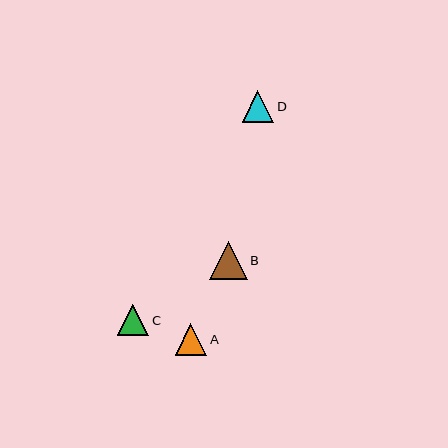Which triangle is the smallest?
Triangle D is the smallest with a size of approximately 31 pixels.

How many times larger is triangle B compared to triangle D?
Triangle B is approximately 1.2 times the size of triangle D.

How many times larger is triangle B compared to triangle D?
Triangle B is approximately 1.2 times the size of triangle D.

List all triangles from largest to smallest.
From largest to smallest: B, A, C, D.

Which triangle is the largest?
Triangle B is the largest with a size of approximately 38 pixels.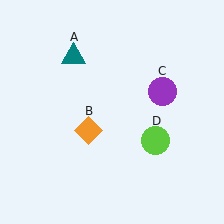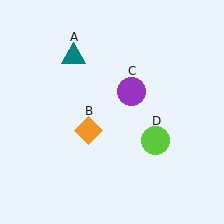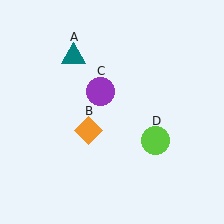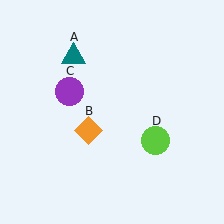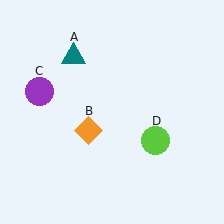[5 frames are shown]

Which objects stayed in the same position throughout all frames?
Teal triangle (object A) and orange diamond (object B) and lime circle (object D) remained stationary.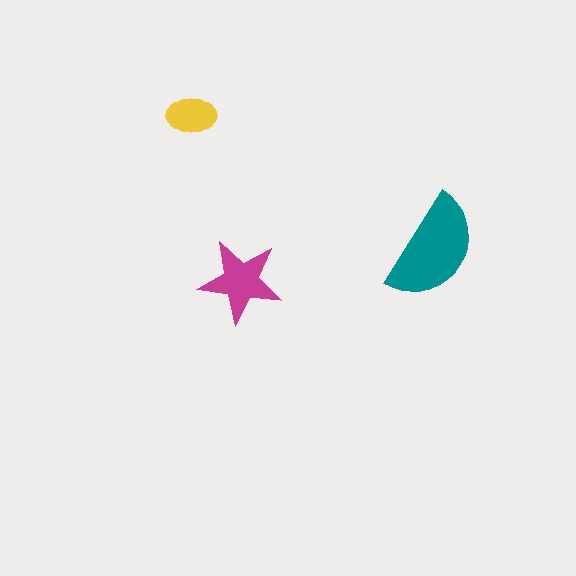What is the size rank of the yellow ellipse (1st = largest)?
3rd.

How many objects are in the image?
There are 3 objects in the image.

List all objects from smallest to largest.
The yellow ellipse, the magenta star, the teal semicircle.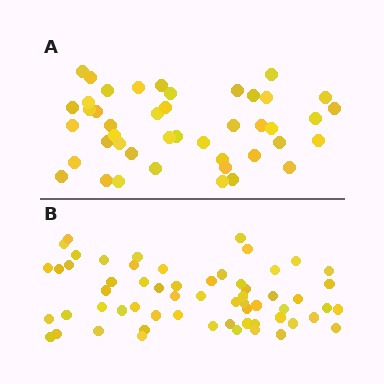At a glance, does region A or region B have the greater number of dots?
Region B (the bottom region) has more dots.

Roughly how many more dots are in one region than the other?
Region B has approximately 15 more dots than region A.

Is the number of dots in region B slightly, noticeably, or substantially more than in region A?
Region B has noticeably more, but not dramatically so. The ratio is roughly 1.4 to 1.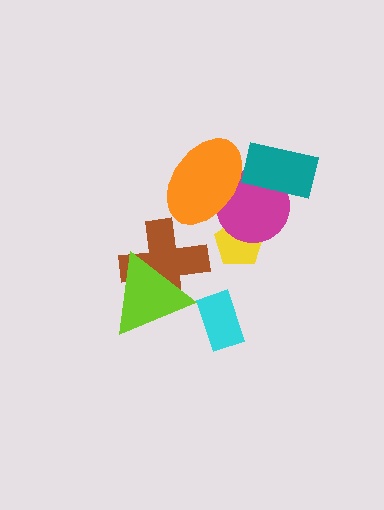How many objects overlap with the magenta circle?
3 objects overlap with the magenta circle.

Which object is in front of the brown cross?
The lime triangle is in front of the brown cross.